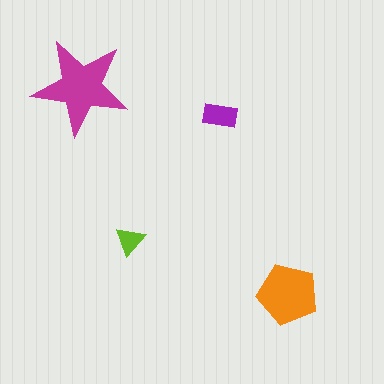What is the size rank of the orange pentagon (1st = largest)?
2nd.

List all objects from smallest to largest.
The lime triangle, the purple rectangle, the orange pentagon, the magenta star.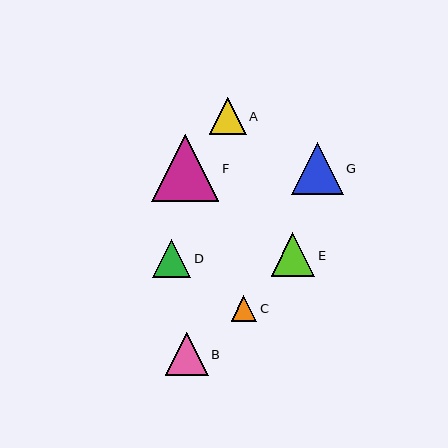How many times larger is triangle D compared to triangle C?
Triangle D is approximately 1.5 times the size of triangle C.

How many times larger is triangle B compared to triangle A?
Triangle B is approximately 1.1 times the size of triangle A.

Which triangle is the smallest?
Triangle C is the smallest with a size of approximately 26 pixels.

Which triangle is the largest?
Triangle F is the largest with a size of approximately 67 pixels.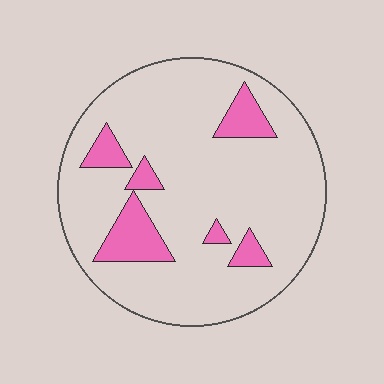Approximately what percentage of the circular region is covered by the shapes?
Approximately 15%.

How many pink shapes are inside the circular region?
6.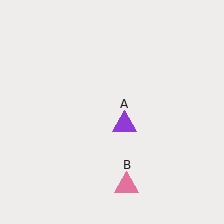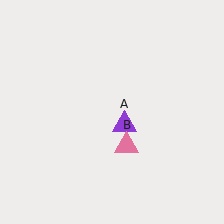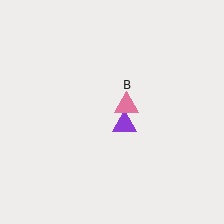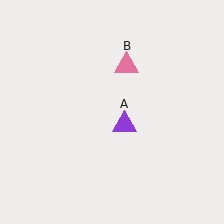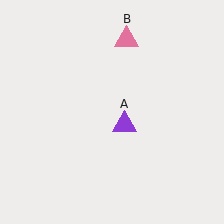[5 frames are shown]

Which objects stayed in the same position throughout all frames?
Purple triangle (object A) remained stationary.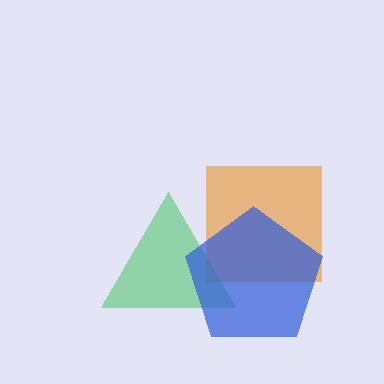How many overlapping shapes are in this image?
There are 3 overlapping shapes in the image.